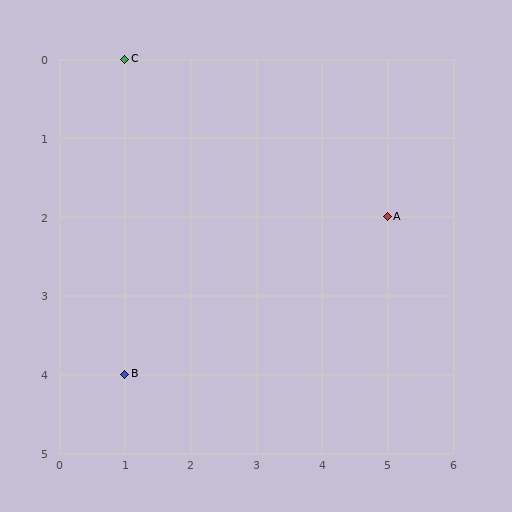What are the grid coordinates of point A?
Point A is at grid coordinates (5, 2).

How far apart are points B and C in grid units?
Points B and C are 4 rows apart.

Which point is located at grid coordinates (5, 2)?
Point A is at (5, 2).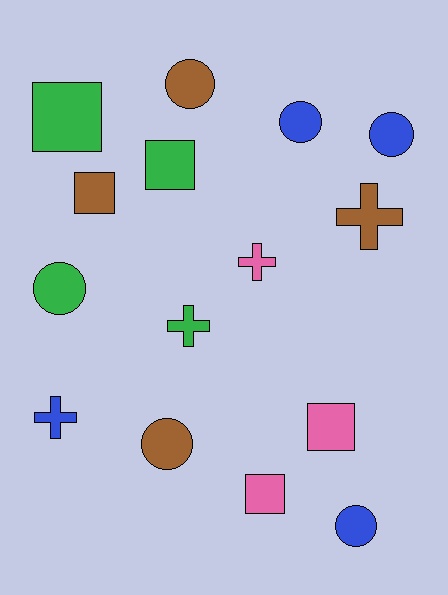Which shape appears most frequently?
Circle, with 6 objects.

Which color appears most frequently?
Blue, with 4 objects.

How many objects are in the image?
There are 15 objects.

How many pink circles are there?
There are no pink circles.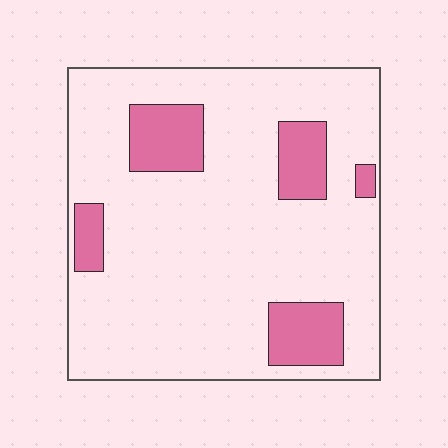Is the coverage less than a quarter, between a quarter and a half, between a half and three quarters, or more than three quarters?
Less than a quarter.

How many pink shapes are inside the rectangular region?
5.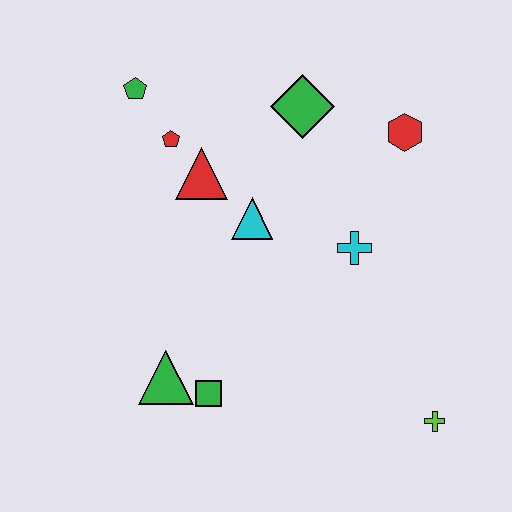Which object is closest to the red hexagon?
The green diamond is closest to the red hexagon.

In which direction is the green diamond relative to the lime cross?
The green diamond is above the lime cross.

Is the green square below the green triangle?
Yes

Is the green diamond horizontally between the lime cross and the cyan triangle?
Yes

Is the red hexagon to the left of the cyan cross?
No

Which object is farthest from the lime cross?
The green pentagon is farthest from the lime cross.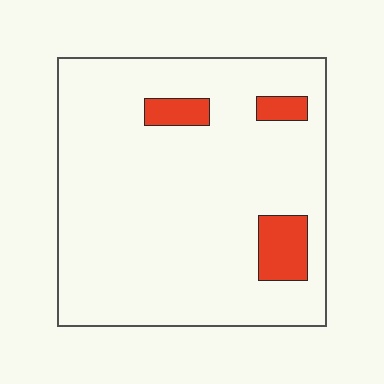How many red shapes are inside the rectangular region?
3.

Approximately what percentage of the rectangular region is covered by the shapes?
Approximately 10%.